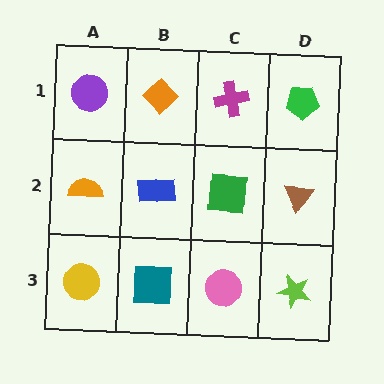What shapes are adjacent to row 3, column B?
A blue rectangle (row 2, column B), a yellow circle (row 3, column A), a pink circle (row 3, column C).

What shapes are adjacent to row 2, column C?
A magenta cross (row 1, column C), a pink circle (row 3, column C), a blue rectangle (row 2, column B), a brown triangle (row 2, column D).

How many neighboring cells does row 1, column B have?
3.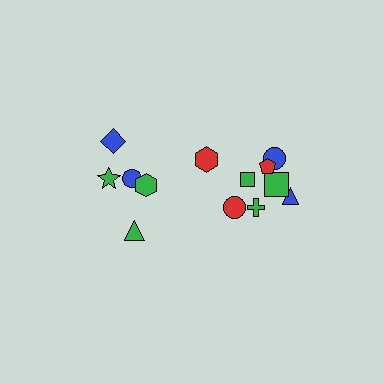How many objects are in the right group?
There are 8 objects.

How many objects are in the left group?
There are 5 objects.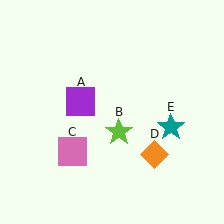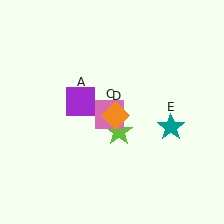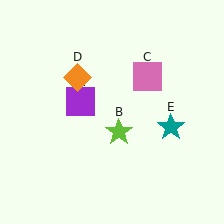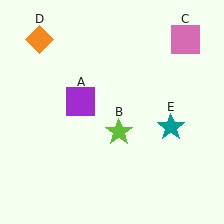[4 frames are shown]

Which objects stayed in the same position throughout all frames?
Purple square (object A) and lime star (object B) and teal star (object E) remained stationary.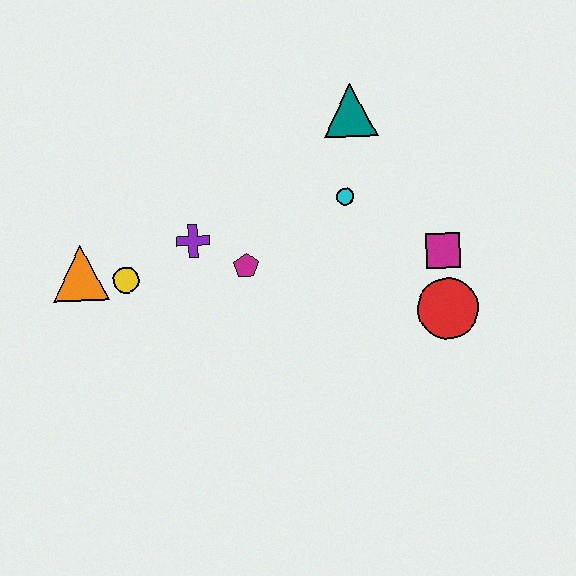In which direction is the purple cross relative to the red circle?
The purple cross is to the left of the red circle.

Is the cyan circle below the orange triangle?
No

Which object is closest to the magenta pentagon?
The purple cross is closest to the magenta pentagon.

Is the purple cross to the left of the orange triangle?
No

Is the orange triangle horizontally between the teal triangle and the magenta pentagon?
No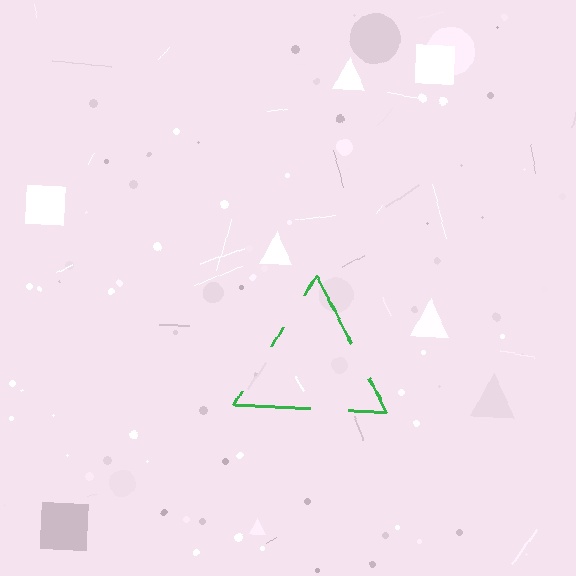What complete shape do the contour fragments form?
The contour fragments form a triangle.